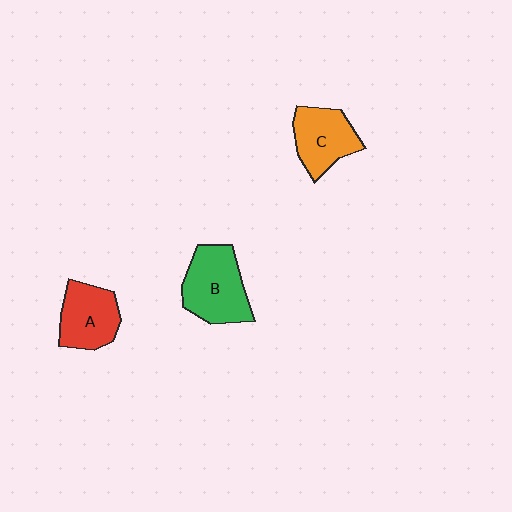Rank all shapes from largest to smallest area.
From largest to smallest: B (green), A (red), C (orange).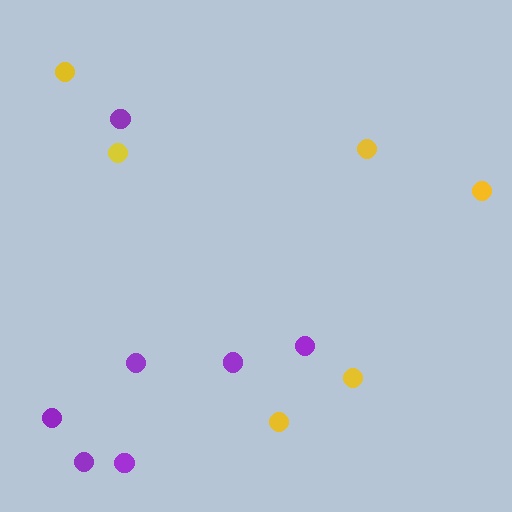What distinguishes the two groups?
There are 2 groups: one group of yellow circles (6) and one group of purple circles (7).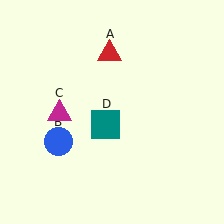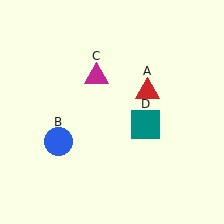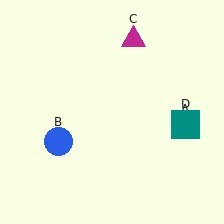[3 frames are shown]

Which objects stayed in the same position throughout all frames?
Blue circle (object B) remained stationary.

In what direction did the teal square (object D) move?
The teal square (object D) moved right.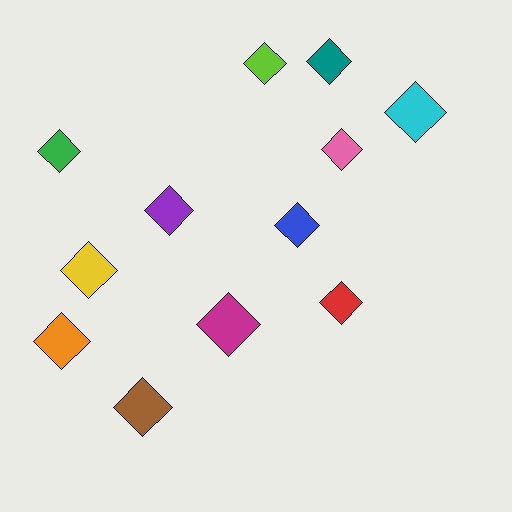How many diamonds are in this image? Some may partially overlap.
There are 12 diamonds.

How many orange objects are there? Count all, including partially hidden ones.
There is 1 orange object.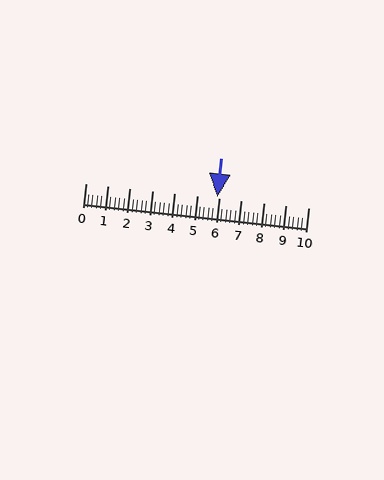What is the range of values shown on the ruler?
The ruler shows values from 0 to 10.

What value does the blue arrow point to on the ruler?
The blue arrow points to approximately 5.9.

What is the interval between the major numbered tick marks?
The major tick marks are spaced 1 units apart.